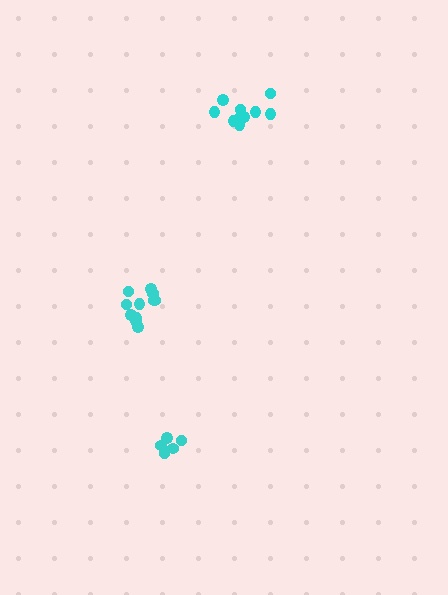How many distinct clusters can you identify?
There are 3 distinct clusters.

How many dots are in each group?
Group 1: 5 dots, Group 2: 10 dots, Group 3: 11 dots (26 total).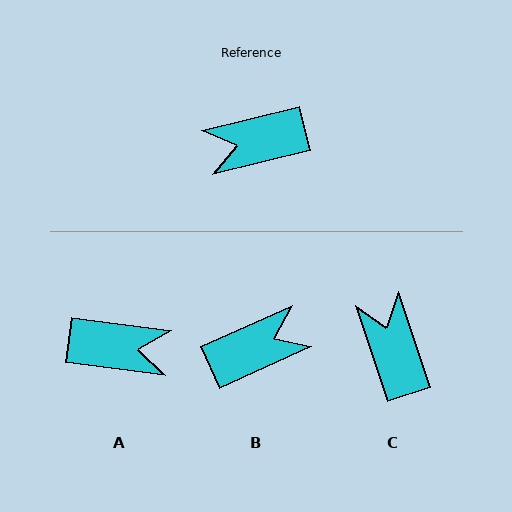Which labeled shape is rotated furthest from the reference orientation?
B, about 169 degrees away.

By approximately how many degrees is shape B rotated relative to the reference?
Approximately 169 degrees clockwise.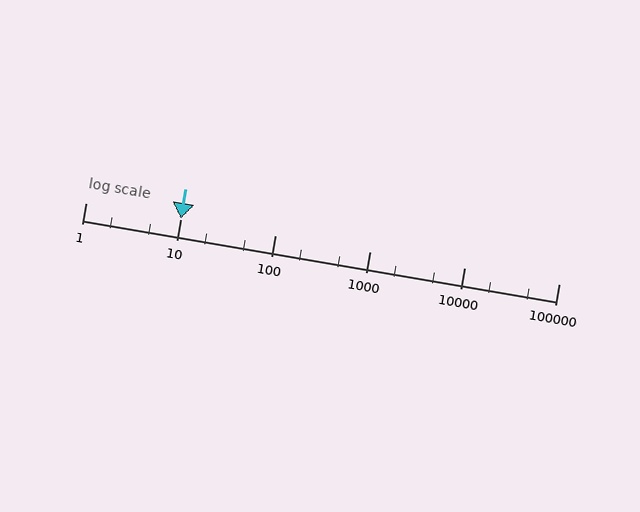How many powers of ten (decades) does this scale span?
The scale spans 5 decades, from 1 to 100000.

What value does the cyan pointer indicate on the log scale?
The pointer indicates approximately 10.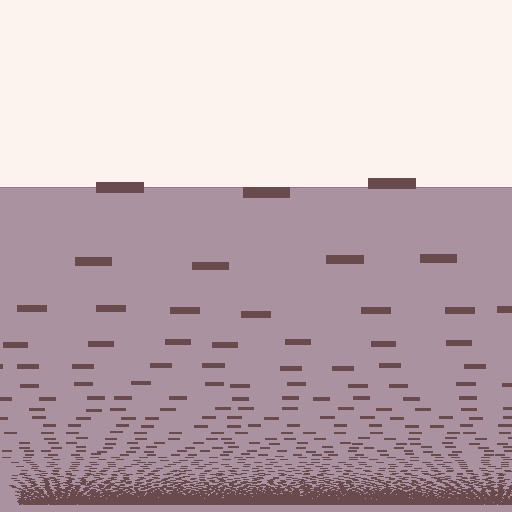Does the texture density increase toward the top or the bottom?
Density increases toward the bottom.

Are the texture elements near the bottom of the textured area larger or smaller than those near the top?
Smaller. The gradient is inverted — elements near the bottom are smaller and denser.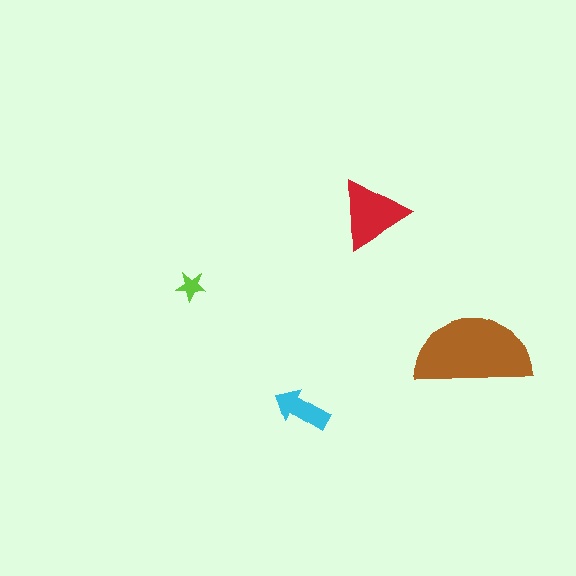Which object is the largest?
The brown semicircle.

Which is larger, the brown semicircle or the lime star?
The brown semicircle.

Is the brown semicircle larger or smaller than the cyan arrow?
Larger.